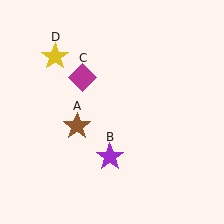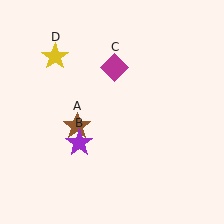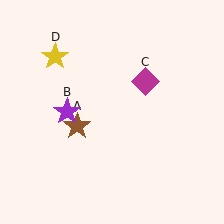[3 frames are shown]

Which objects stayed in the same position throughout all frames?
Brown star (object A) and yellow star (object D) remained stationary.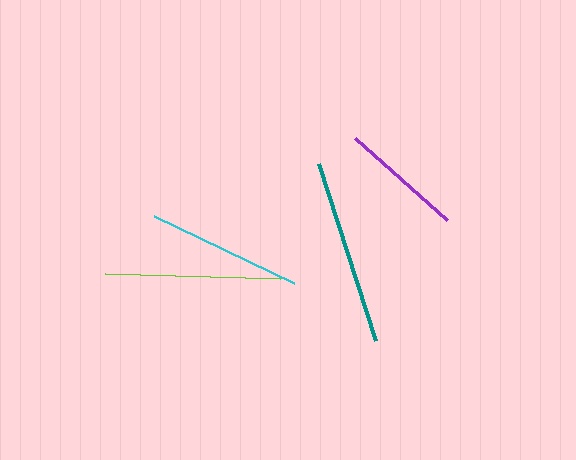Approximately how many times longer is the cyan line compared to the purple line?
The cyan line is approximately 1.3 times the length of the purple line.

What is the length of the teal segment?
The teal segment is approximately 185 pixels long.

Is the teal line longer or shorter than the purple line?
The teal line is longer than the purple line.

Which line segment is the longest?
The teal line is the longest at approximately 185 pixels.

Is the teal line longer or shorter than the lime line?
The teal line is longer than the lime line.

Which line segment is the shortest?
The purple line is the shortest at approximately 123 pixels.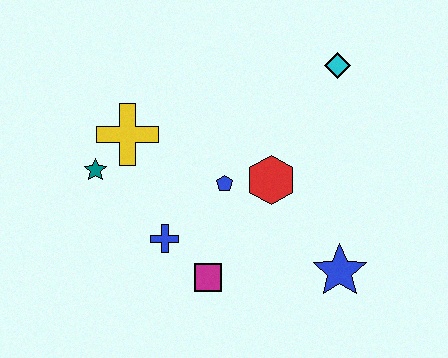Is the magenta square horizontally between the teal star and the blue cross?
No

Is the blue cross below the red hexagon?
Yes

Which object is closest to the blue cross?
The magenta square is closest to the blue cross.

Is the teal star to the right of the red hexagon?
No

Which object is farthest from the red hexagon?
The teal star is farthest from the red hexagon.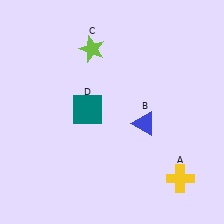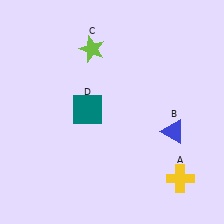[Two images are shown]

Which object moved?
The blue triangle (B) moved right.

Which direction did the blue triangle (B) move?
The blue triangle (B) moved right.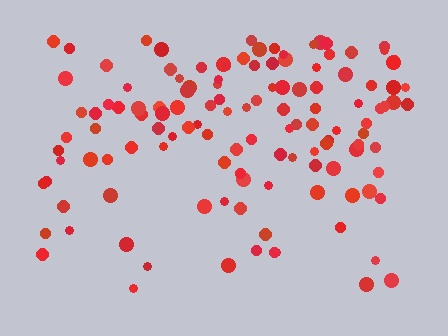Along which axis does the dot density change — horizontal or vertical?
Vertical.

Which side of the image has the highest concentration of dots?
The top.